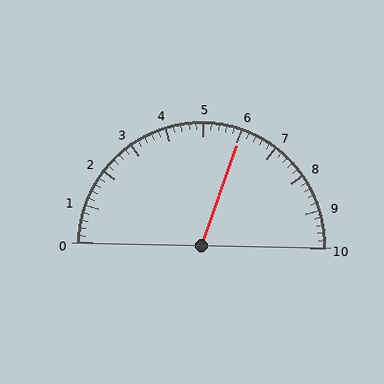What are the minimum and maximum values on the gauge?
The gauge ranges from 0 to 10.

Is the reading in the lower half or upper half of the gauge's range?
The reading is in the upper half of the range (0 to 10).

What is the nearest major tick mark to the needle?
The nearest major tick mark is 6.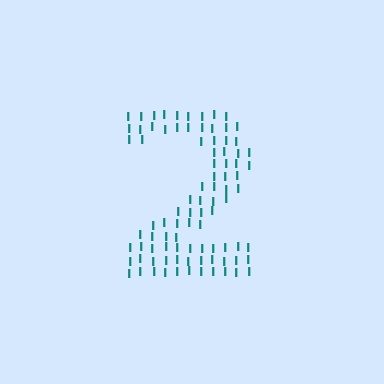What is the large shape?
The large shape is the digit 2.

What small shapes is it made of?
It is made of small letter I's.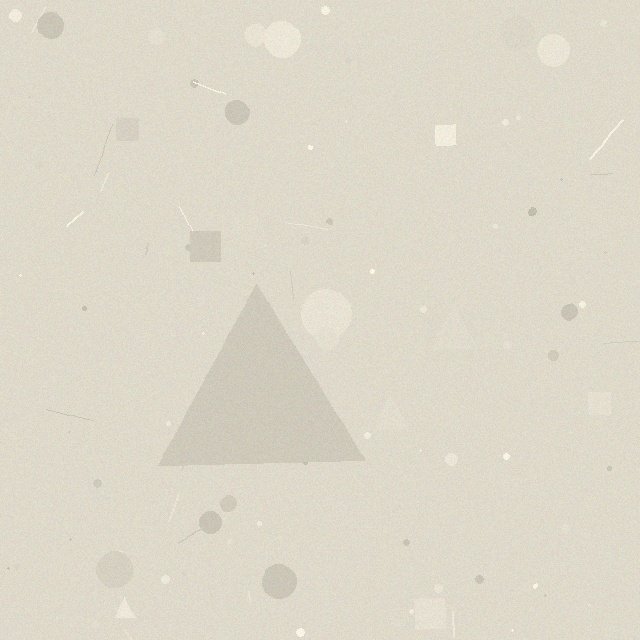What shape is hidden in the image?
A triangle is hidden in the image.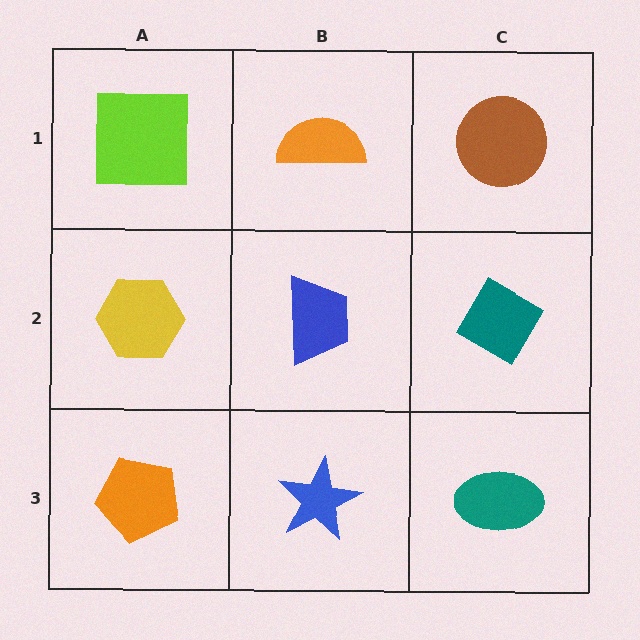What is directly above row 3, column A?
A yellow hexagon.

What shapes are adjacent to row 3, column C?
A teal diamond (row 2, column C), a blue star (row 3, column B).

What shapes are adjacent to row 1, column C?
A teal diamond (row 2, column C), an orange semicircle (row 1, column B).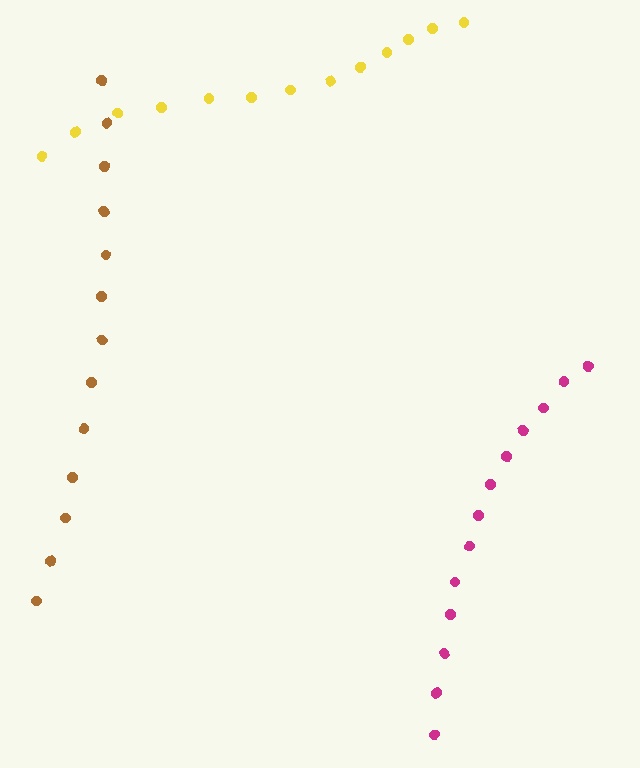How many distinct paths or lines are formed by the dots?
There are 3 distinct paths.